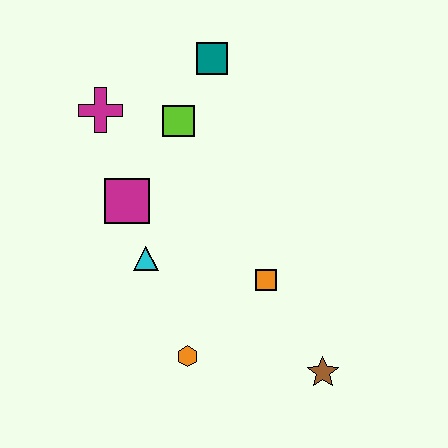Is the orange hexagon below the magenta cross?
Yes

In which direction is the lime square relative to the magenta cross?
The lime square is to the right of the magenta cross.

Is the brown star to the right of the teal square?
Yes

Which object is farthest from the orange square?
The magenta cross is farthest from the orange square.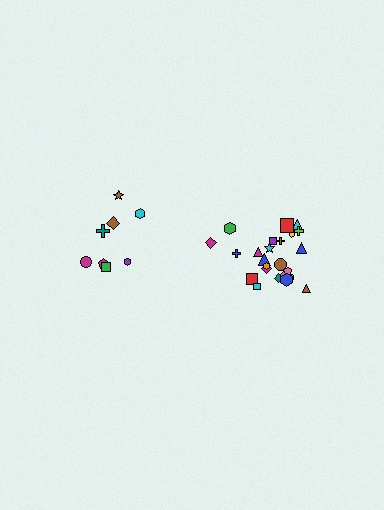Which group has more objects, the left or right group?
The right group.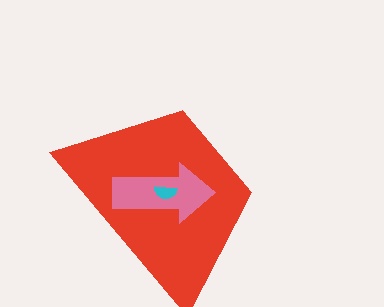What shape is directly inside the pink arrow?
The cyan semicircle.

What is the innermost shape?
The cyan semicircle.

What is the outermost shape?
The red trapezoid.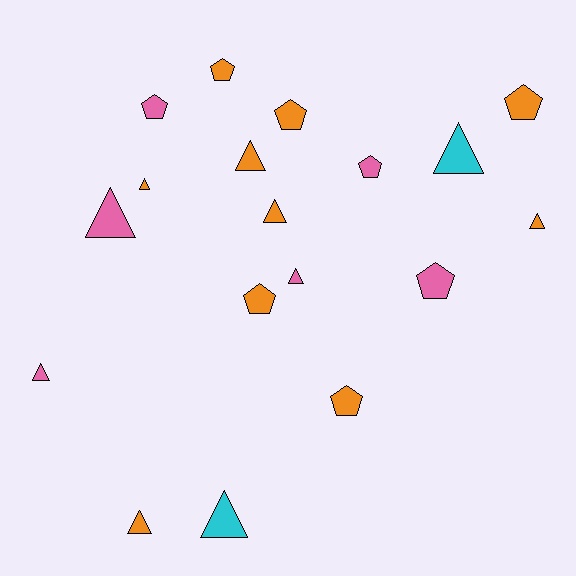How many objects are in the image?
There are 18 objects.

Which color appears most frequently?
Orange, with 10 objects.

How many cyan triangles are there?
There are 2 cyan triangles.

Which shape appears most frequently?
Triangle, with 10 objects.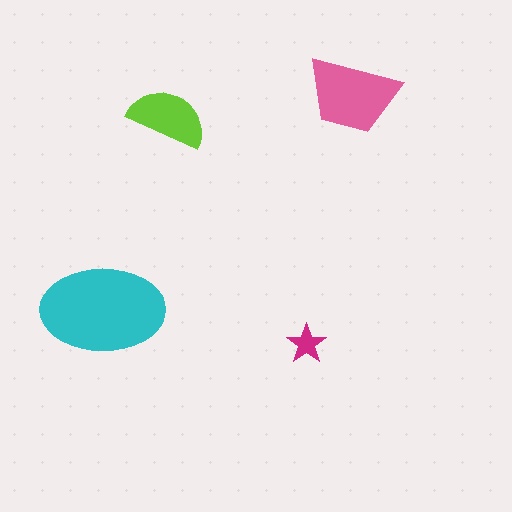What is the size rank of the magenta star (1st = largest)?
4th.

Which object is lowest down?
The magenta star is bottommost.